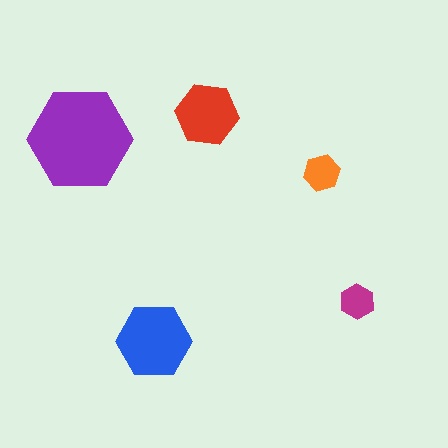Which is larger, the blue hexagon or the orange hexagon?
The blue one.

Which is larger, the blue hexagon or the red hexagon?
The blue one.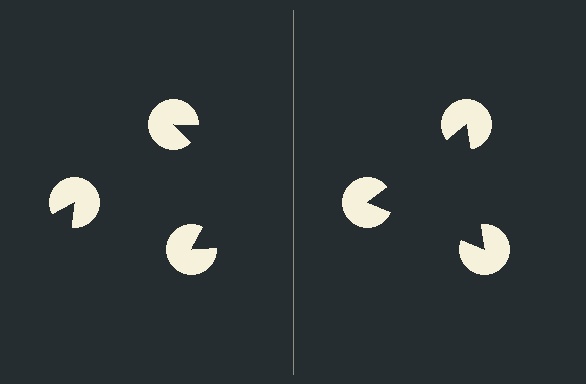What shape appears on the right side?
An illusory triangle.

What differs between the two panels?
The pac-man discs are positioned identically on both sides; only the wedge orientations differ. On the right they align to a triangle; on the left they are misaligned.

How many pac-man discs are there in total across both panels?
6 — 3 on each side.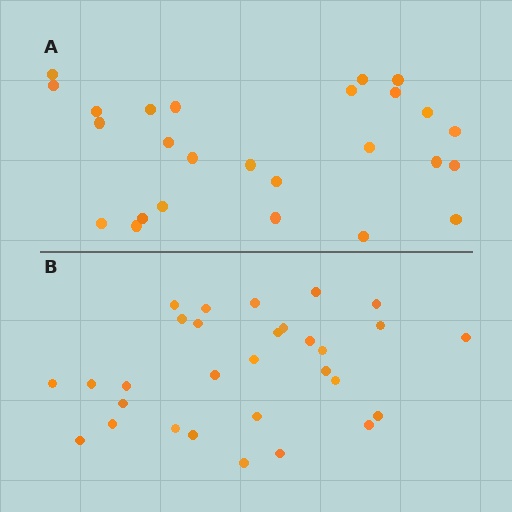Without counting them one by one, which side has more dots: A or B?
Region B (the bottom region) has more dots.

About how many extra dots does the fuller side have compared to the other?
Region B has about 4 more dots than region A.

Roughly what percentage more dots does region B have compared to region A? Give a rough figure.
About 15% more.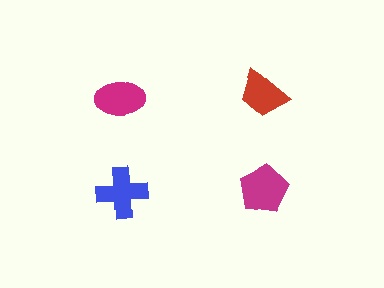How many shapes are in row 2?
2 shapes.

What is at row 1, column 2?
A red trapezoid.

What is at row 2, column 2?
A magenta pentagon.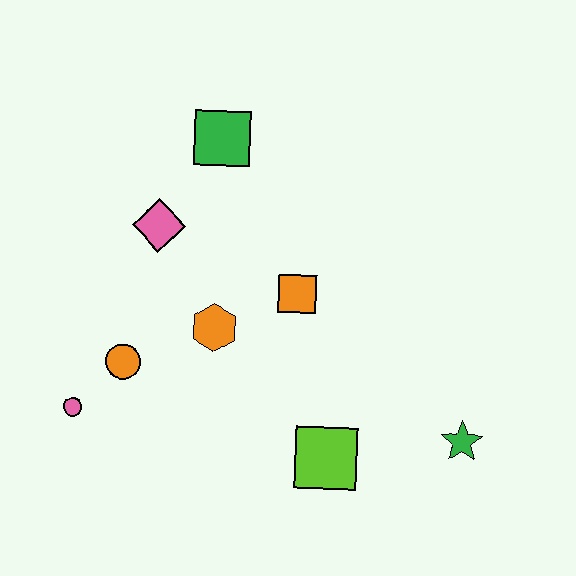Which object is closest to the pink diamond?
The green square is closest to the pink diamond.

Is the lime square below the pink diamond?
Yes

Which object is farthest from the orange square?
The pink circle is farthest from the orange square.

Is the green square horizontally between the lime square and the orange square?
No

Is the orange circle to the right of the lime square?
No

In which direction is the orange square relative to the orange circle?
The orange square is to the right of the orange circle.